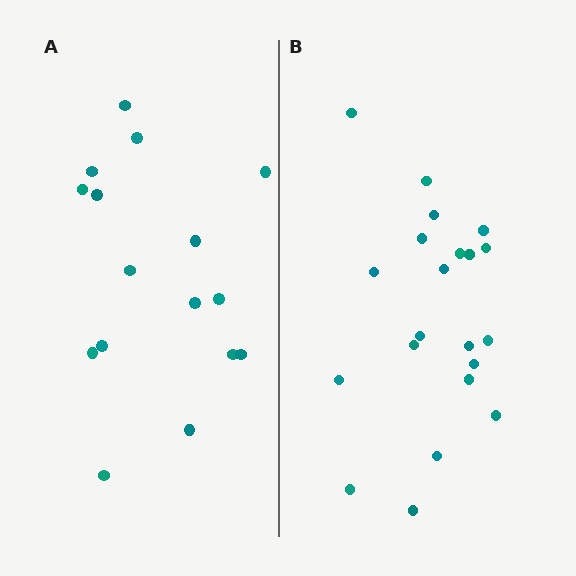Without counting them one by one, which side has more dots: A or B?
Region B (the right region) has more dots.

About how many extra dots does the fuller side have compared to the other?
Region B has about 5 more dots than region A.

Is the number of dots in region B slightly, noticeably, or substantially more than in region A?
Region B has noticeably more, but not dramatically so. The ratio is roughly 1.3 to 1.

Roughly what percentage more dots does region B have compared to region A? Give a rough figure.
About 30% more.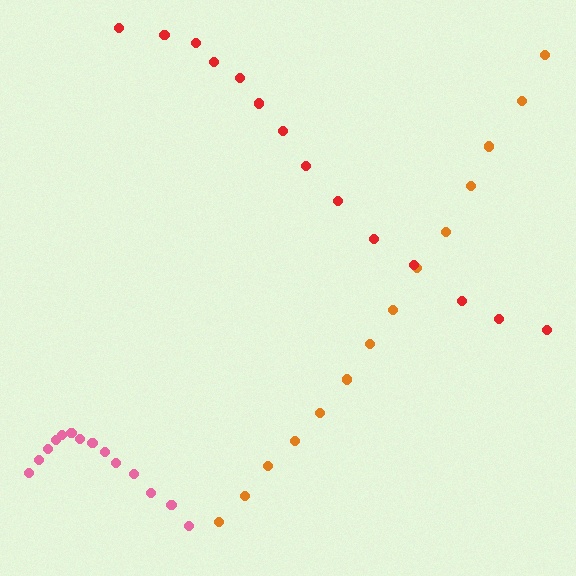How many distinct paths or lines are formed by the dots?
There are 3 distinct paths.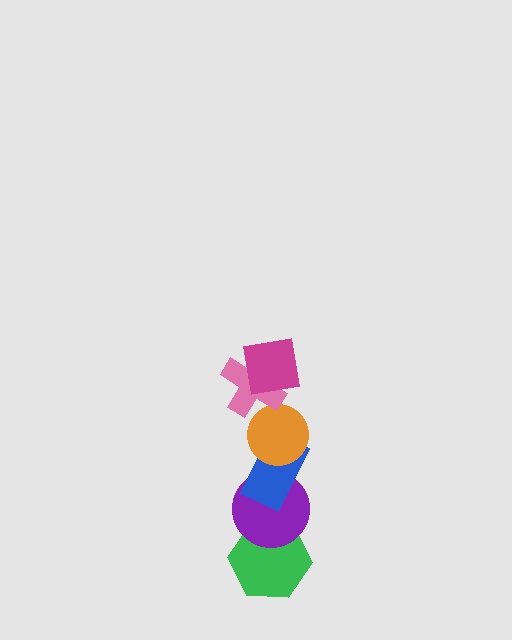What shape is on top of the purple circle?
The blue rectangle is on top of the purple circle.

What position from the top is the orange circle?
The orange circle is 3rd from the top.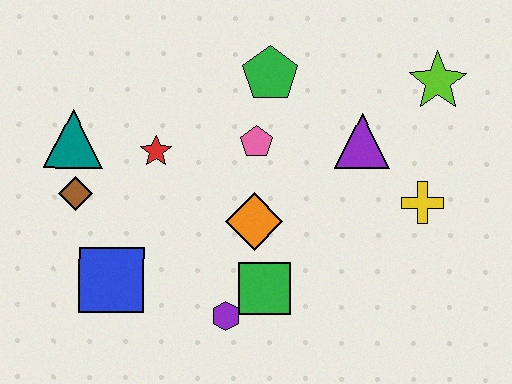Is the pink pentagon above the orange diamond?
Yes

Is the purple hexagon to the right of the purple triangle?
No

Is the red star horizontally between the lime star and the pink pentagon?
No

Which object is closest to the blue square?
The brown diamond is closest to the blue square.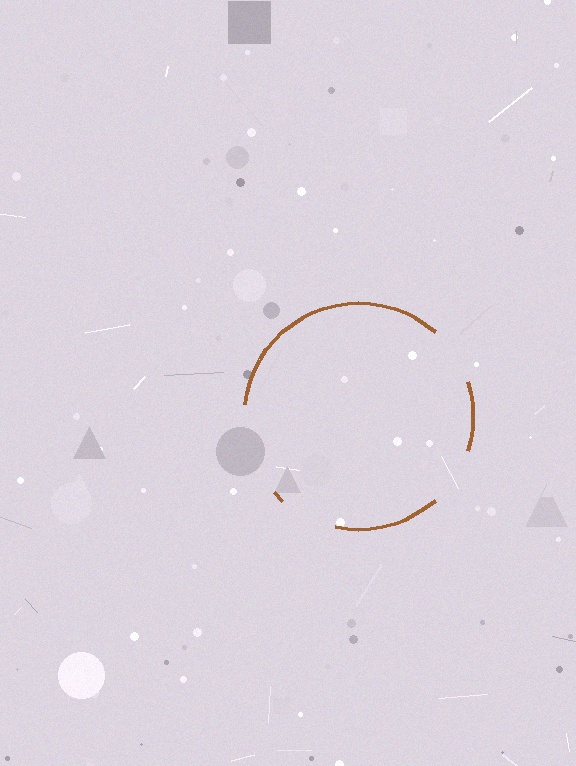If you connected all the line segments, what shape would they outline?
They would outline a circle.